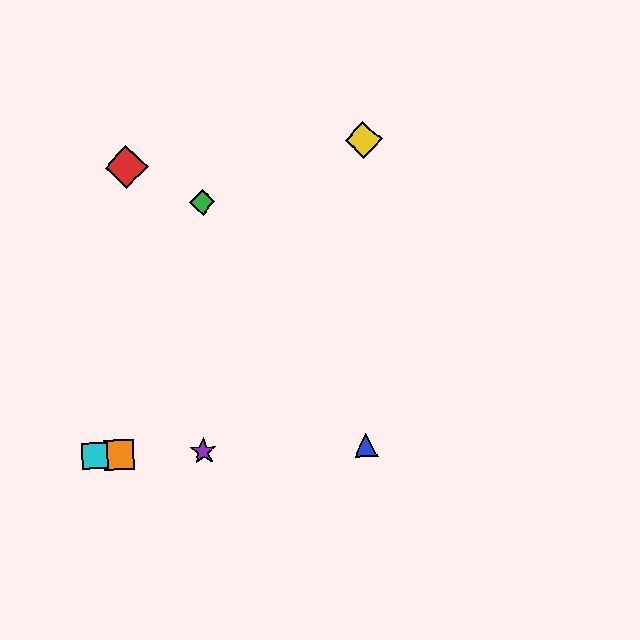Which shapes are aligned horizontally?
The blue triangle, the purple star, the orange square, the cyan square are aligned horizontally.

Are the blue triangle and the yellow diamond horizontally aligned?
No, the blue triangle is at y≈445 and the yellow diamond is at y≈140.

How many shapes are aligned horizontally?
4 shapes (the blue triangle, the purple star, the orange square, the cyan square) are aligned horizontally.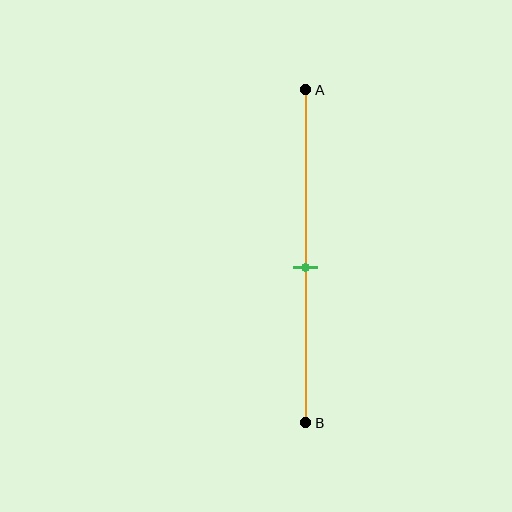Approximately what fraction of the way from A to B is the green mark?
The green mark is approximately 55% of the way from A to B.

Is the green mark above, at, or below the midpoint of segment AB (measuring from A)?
The green mark is below the midpoint of segment AB.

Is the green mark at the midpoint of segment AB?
No, the mark is at about 55% from A, not at the 50% midpoint.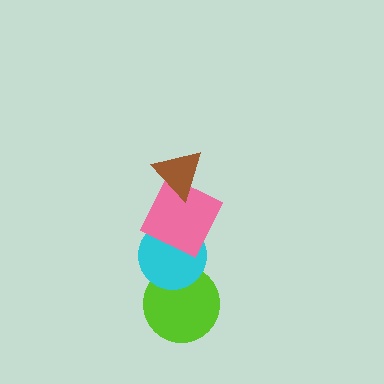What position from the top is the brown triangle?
The brown triangle is 1st from the top.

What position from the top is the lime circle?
The lime circle is 4th from the top.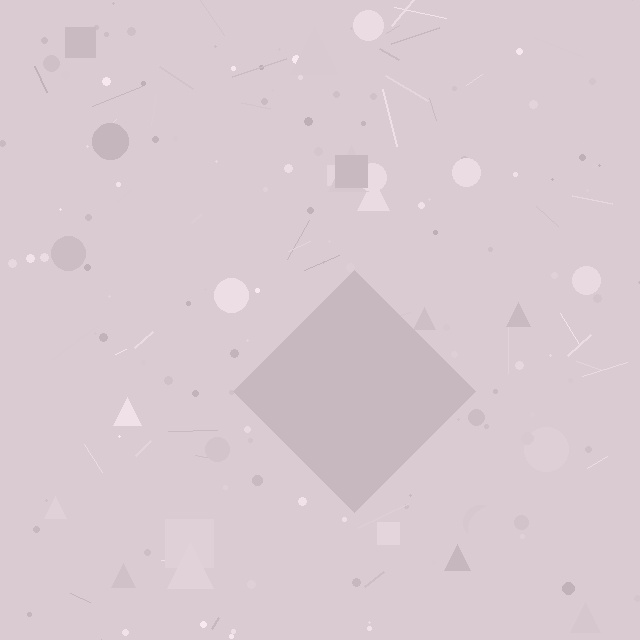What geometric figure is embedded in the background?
A diamond is embedded in the background.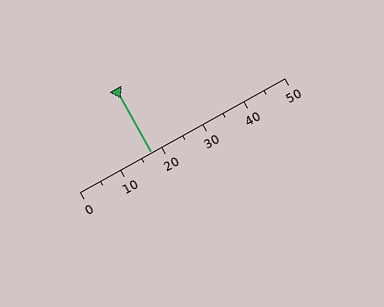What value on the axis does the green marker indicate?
The marker indicates approximately 17.5.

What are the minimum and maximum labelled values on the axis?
The axis runs from 0 to 50.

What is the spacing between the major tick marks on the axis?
The major ticks are spaced 10 apart.